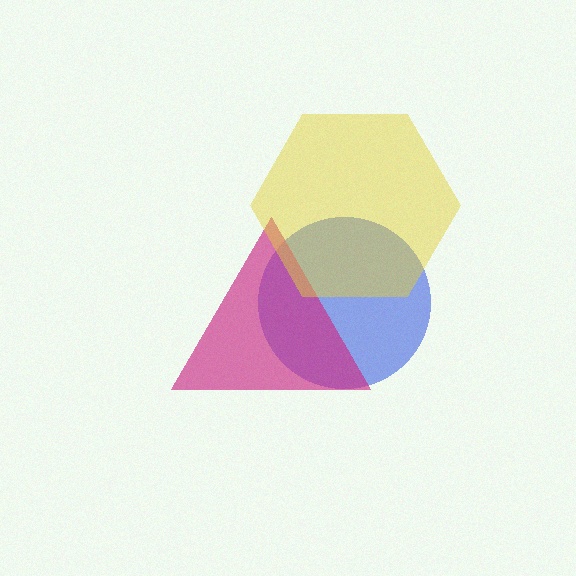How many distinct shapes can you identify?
There are 3 distinct shapes: a blue circle, a magenta triangle, a yellow hexagon.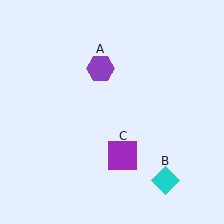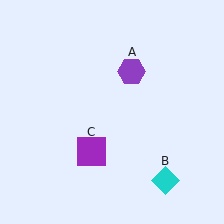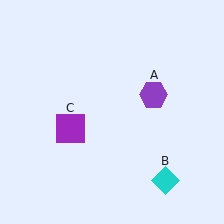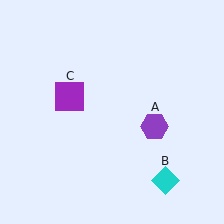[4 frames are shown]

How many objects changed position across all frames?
2 objects changed position: purple hexagon (object A), purple square (object C).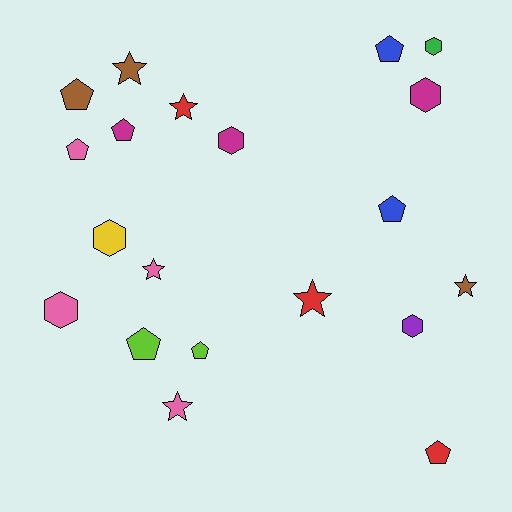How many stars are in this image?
There are 6 stars.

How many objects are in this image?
There are 20 objects.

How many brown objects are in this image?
There are 3 brown objects.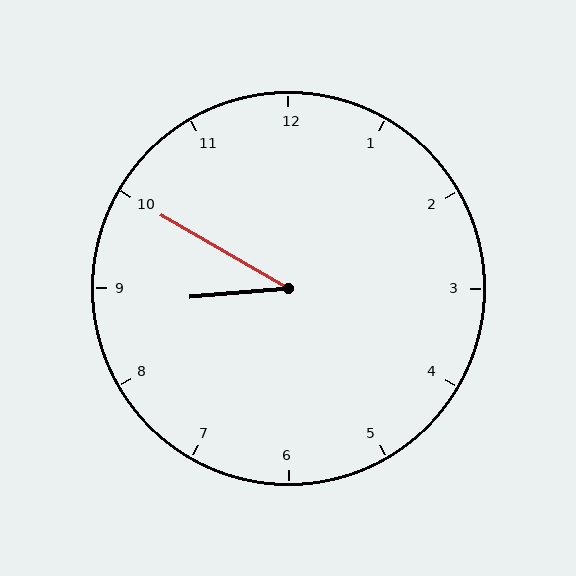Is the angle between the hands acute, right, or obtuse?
It is acute.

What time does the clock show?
8:50.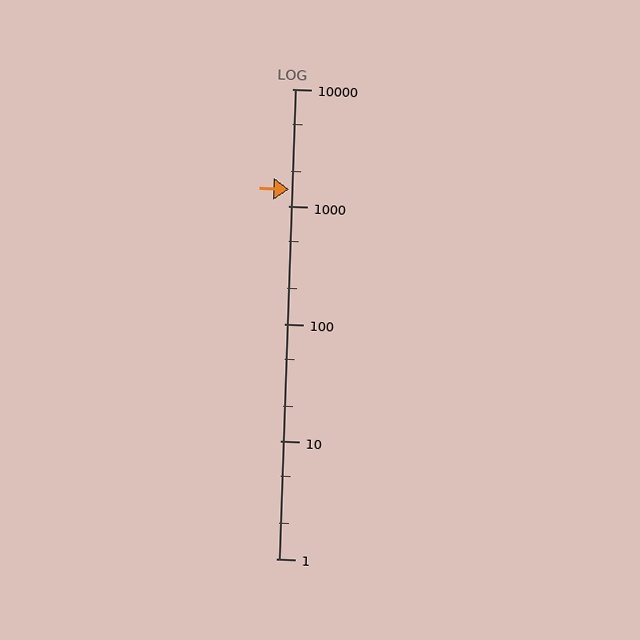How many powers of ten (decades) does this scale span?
The scale spans 4 decades, from 1 to 10000.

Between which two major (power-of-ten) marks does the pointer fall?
The pointer is between 1000 and 10000.